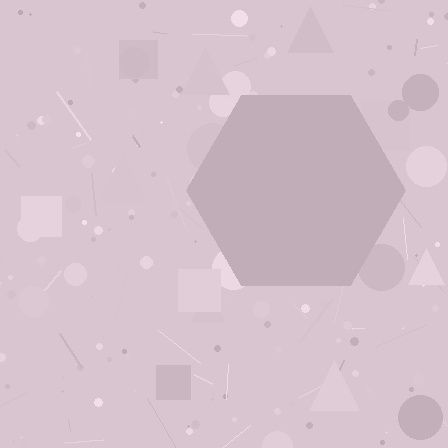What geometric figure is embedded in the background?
A hexagon is embedded in the background.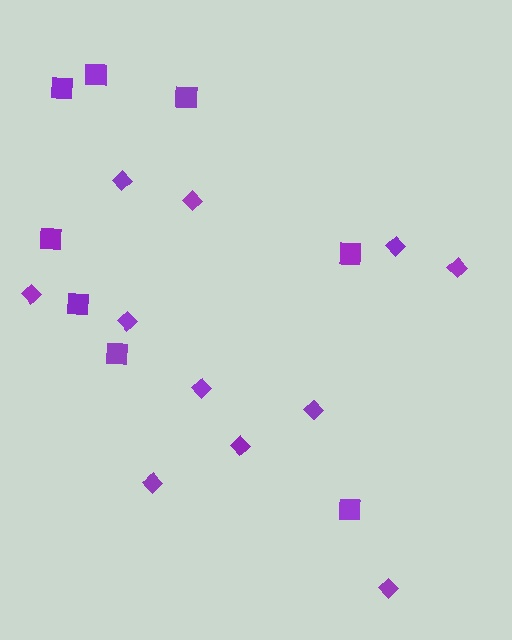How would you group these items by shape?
There are 2 groups: one group of diamonds (11) and one group of squares (8).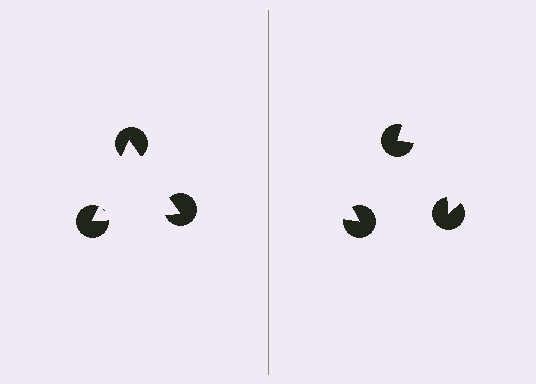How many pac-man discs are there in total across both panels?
6 — 3 on each side.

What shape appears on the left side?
An illusory triangle.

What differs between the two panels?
The pac-man discs are positioned identically on both sides; only the wedge orientations differ. On the left they align to a triangle; on the right they are misaligned.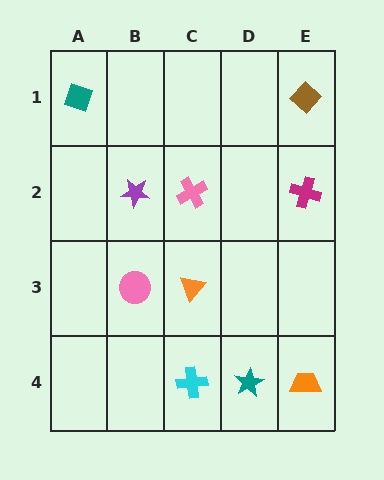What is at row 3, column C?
An orange triangle.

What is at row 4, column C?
A cyan cross.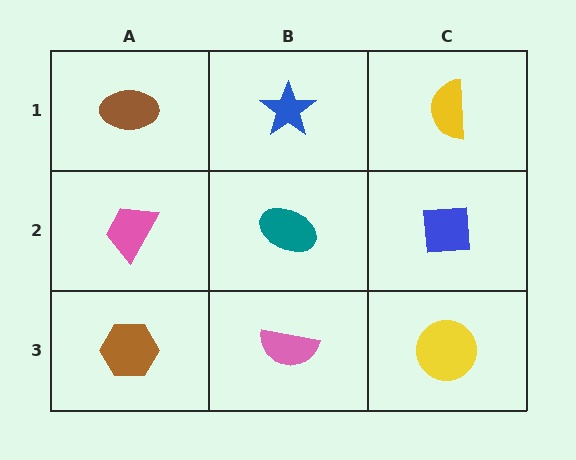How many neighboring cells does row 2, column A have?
3.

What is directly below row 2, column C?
A yellow circle.